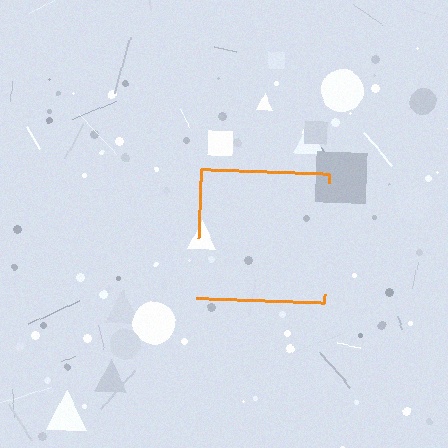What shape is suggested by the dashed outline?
The dashed outline suggests a square.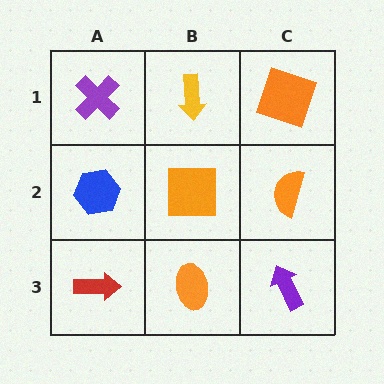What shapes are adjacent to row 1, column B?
An orange square (row 2, column B), a purple cross (row 1, column A), an orange square (row 1, column C).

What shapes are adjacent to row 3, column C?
An orange semicircle (row 2, column C), an orange ellipse (row 3, column B).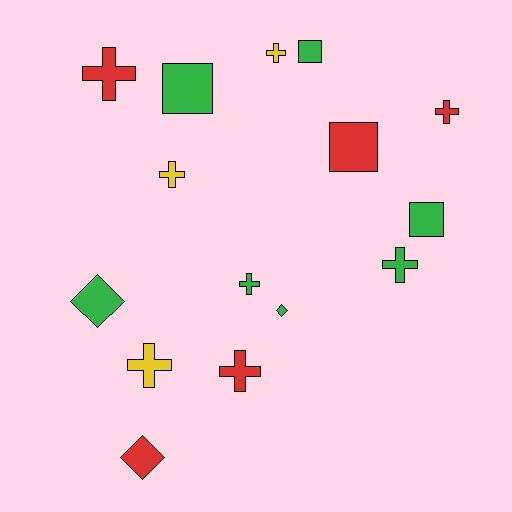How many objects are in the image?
There are 15 objects.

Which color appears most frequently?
Green, with 7 objects.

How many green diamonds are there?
There are 2 green diamonds.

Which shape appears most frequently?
Cross, with 8 objects.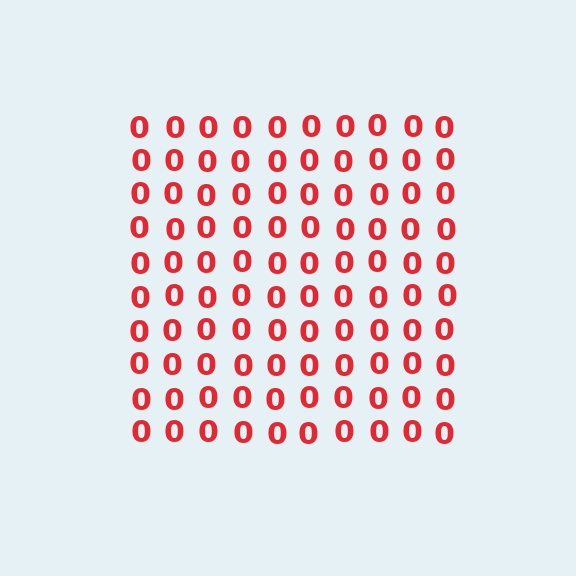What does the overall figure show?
The overall figure shows a square.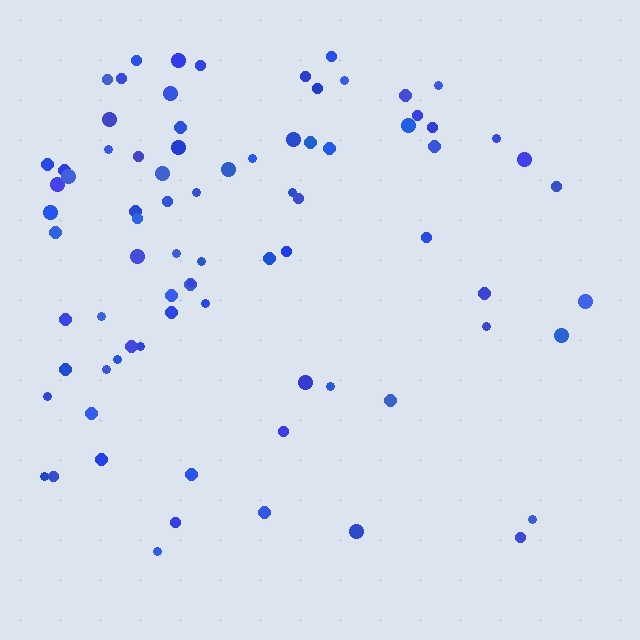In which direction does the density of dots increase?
From right to left, with the left side densest.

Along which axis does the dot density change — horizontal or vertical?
Horizontal.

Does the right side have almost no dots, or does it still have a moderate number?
Still a moderate number, just noticeably fewer than the left.